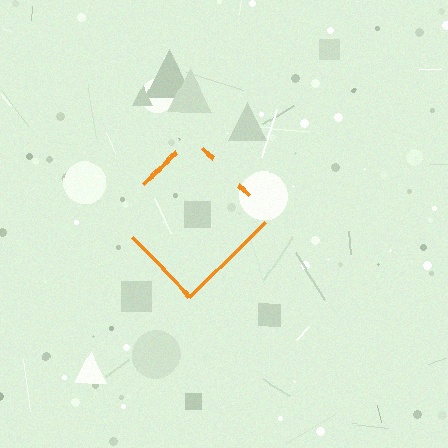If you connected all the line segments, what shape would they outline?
They would outline a diamond.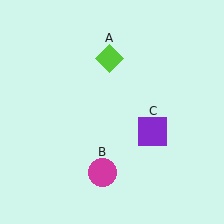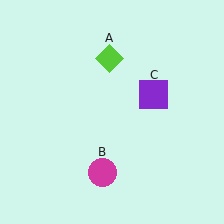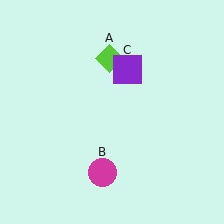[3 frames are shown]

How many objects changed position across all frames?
1 object changed position: purple square (object C).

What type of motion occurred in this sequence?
The purple square (object C) rotated counterclockwise around the center of the scene.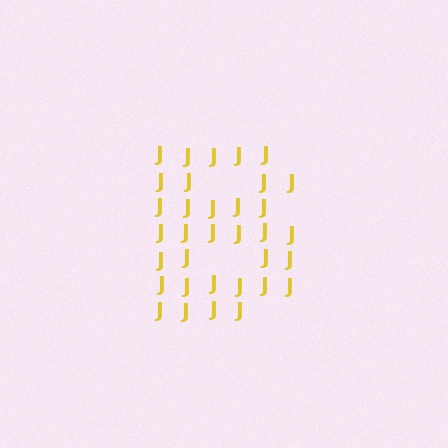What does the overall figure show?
The overall figure shows the letter B.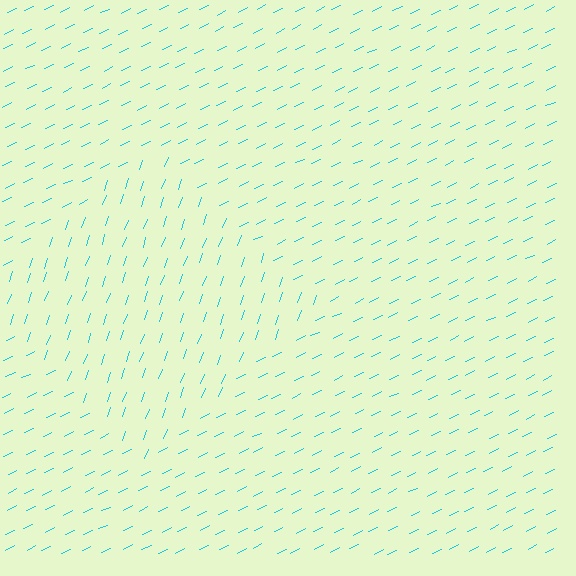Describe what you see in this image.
The image is filled with small cyan line segments. A diamond region in the image has lines oriented differently from the surrounding lines, creating a visible texture boundary.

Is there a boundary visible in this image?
Yes, there is a texture boundary formed by a change in line orientation.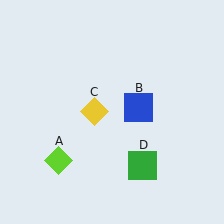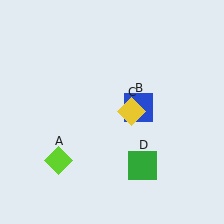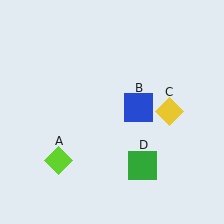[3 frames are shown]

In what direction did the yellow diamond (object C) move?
The yellow diamond (object C) moved right.